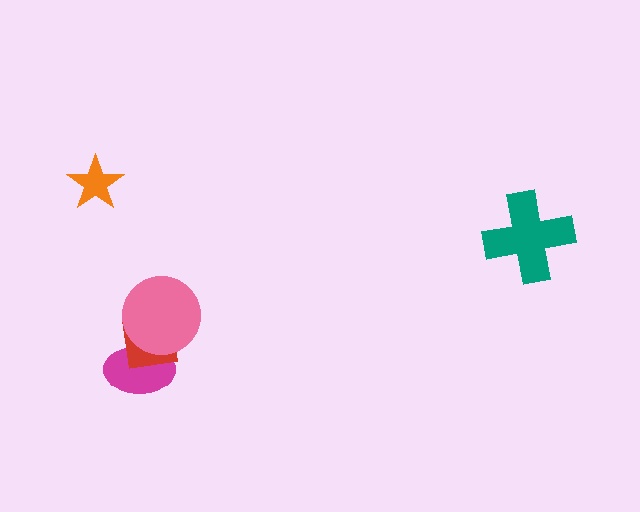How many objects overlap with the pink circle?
2 objects overlap with the pink circle.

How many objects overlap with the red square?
2 objects overlap with the red square.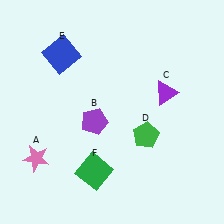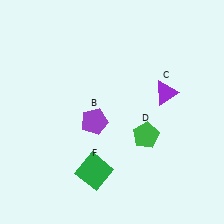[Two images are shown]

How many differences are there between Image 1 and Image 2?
There are 2 differences between the two images.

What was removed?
The blue square (E), the pink star (A) were removed in Image 2.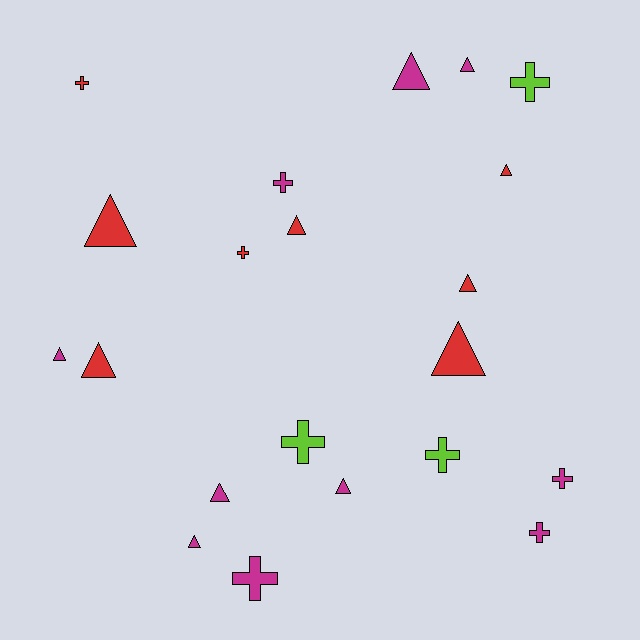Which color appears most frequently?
Magenta, with 10 objects.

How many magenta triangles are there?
There are 6 magenta triangles.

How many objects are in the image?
There are 21 objects.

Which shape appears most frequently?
Triangle, with 12 objects.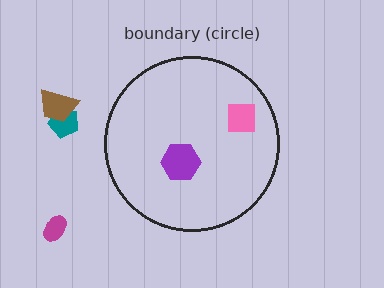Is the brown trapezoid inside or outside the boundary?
Outside.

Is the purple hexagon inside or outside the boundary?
Inside.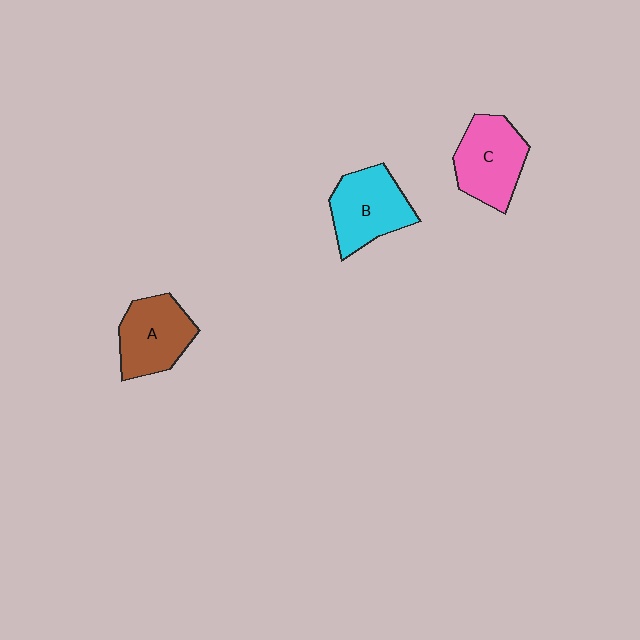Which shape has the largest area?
Shape B (cyan).